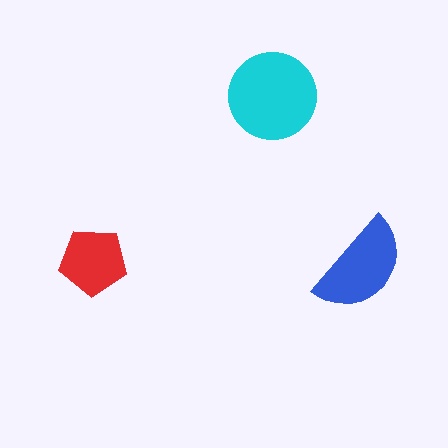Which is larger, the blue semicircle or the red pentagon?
The blue semicircle.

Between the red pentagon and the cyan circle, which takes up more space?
The cyan circle.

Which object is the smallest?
The red pentagon.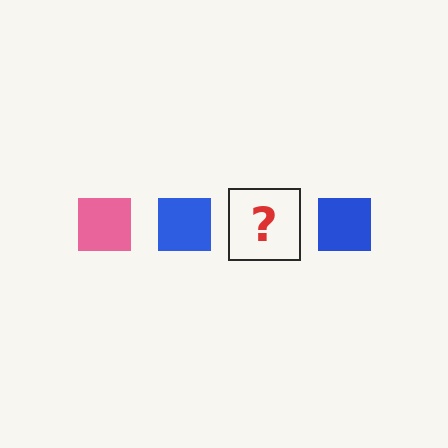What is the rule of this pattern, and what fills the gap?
The rule is that the pattern cycles through pink, blue squares. The gap should be filled with a pink square.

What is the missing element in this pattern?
The missing element is a pink square.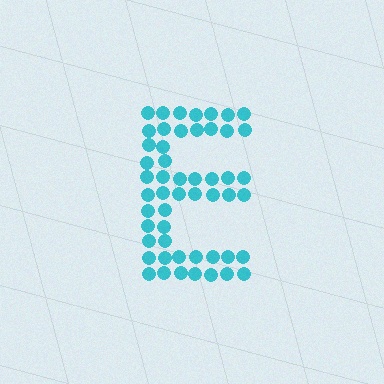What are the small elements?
The small elements are circles.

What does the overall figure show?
The overall figure shows the letter E.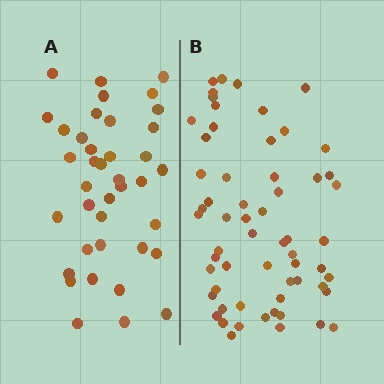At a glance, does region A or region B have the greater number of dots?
Region B (the right region) has more dots.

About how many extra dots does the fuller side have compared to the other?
Region B has approximately 20 more dots than region A.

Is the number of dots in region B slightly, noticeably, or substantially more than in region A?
Region B has substantially more. The ratio is roughly 1.5 to 1.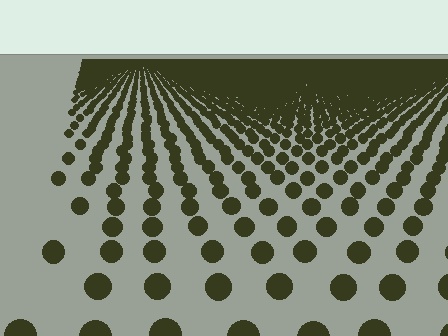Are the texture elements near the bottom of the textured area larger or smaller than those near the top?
Larger. Near the bottom, elements are closer to the viewer and appear at a bigger on-screen size.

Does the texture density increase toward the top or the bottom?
Density increases toward the top.